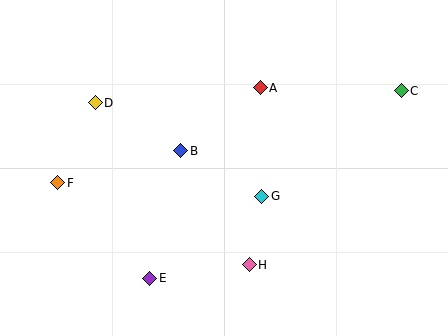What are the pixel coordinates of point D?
Point D is at (95, 103).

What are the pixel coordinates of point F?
Point F is at (58, 183).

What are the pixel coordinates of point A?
Point A is at (260, 88).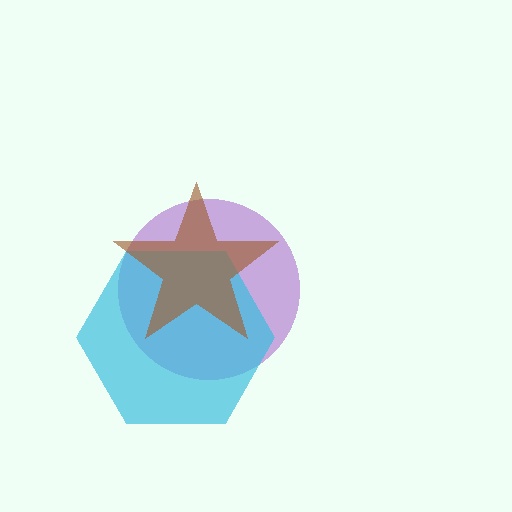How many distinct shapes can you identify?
There are 3 distinct shapes: a purple circle, a cyan hexagon, a brown star.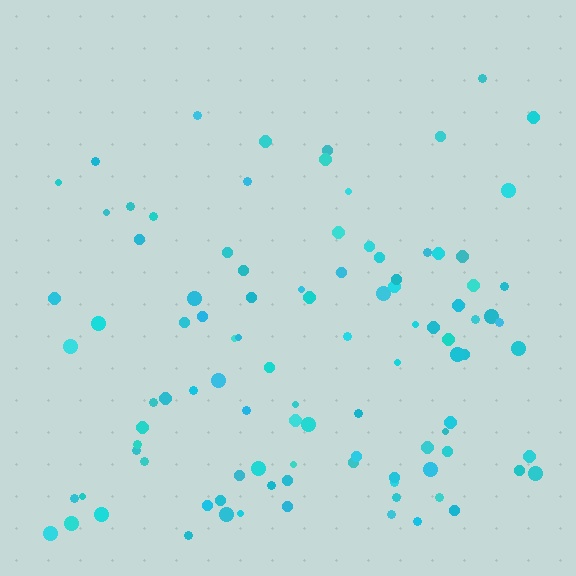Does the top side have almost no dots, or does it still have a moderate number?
Still a moderate number, just noticeably fewer than the bottom.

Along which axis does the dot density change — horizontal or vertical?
Vertical.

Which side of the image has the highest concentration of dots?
The bottom.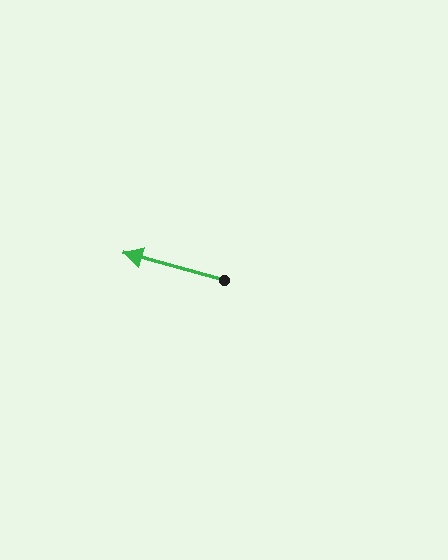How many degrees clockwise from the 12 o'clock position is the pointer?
Approximately 285 degrees.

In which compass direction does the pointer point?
West.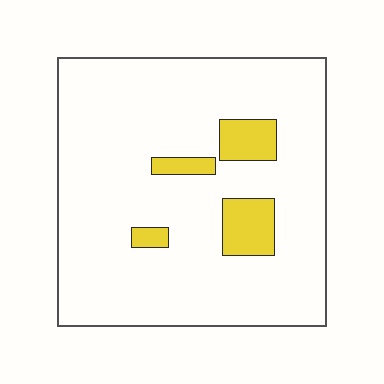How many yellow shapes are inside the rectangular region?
4.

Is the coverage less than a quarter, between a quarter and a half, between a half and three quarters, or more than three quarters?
Less than a quarter.